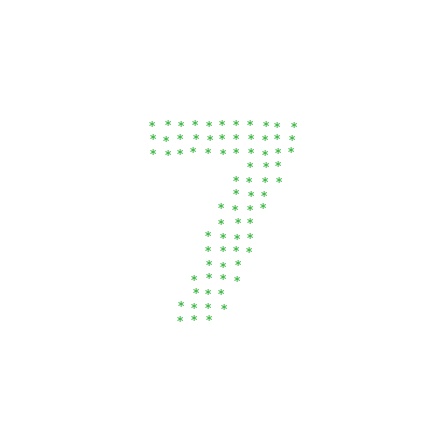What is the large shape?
The large shape is the digit 7.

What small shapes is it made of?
It is made of small asterisks.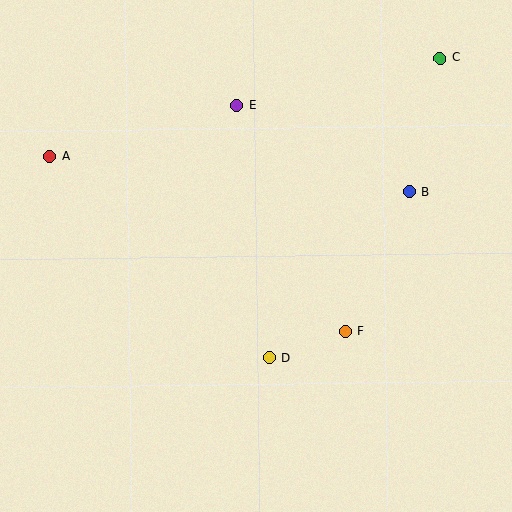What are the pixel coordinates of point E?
Point E is at (237, 105).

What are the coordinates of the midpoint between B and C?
The midpoint between B and C is at (425, 125).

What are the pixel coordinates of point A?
Point A is at (50, 156).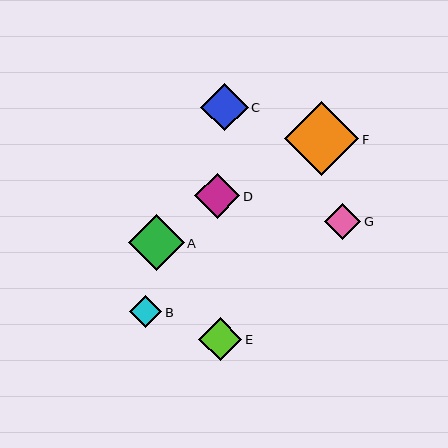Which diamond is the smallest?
Diamond B is the smallest with a size of approximately 32 pixels.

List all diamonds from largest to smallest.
From largest to smallest: F, A, C, D, E, G, B.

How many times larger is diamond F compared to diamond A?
Diamond F is approximately 1.3 times the size of diamond A.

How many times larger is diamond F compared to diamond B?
Diamond F is approximately 2.3 times the size of diamond B.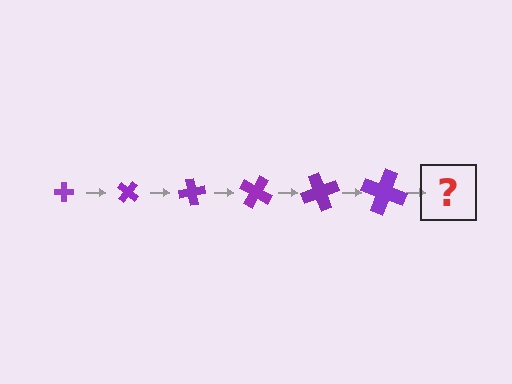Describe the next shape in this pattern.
It should be a cross, larger than the previous one and rotated 240 degrees from the start.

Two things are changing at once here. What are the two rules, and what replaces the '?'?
The two rules are that the cross grows larger each step and it rotates 40 degrees each step. The '?' should be a cross, larger than the previous one and rotated 240 degrees from the start.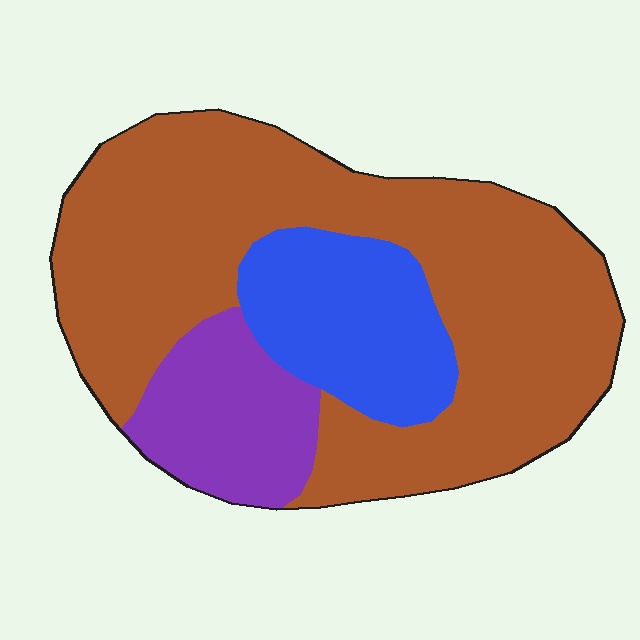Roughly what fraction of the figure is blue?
Blue takes up about one fifth (1/5) of the figure.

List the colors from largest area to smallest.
From largest to smallest: brown, blue, purple.